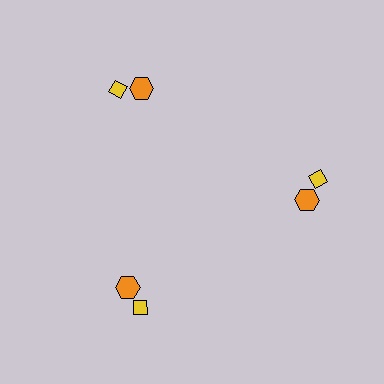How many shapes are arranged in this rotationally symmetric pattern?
There are 6 shapes, arranged in 3 groups of 2.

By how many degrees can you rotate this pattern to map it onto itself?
The pattern maps onto itself every 120 degrees of rotation.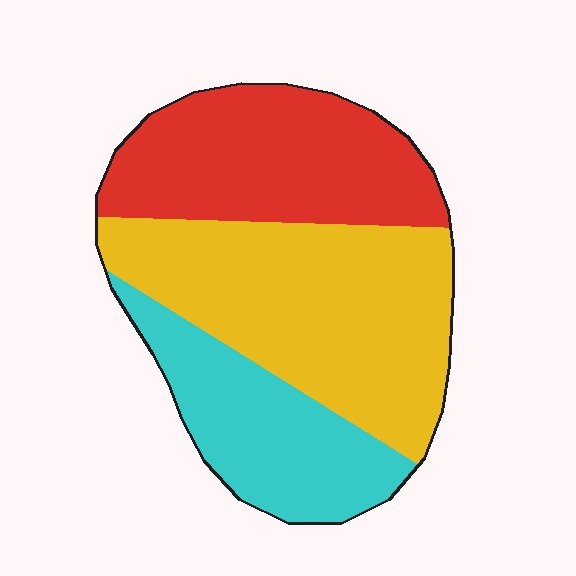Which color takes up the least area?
Cyan, at roughly 25%.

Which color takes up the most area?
Yellow, at roughly 45%.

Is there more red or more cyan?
Red.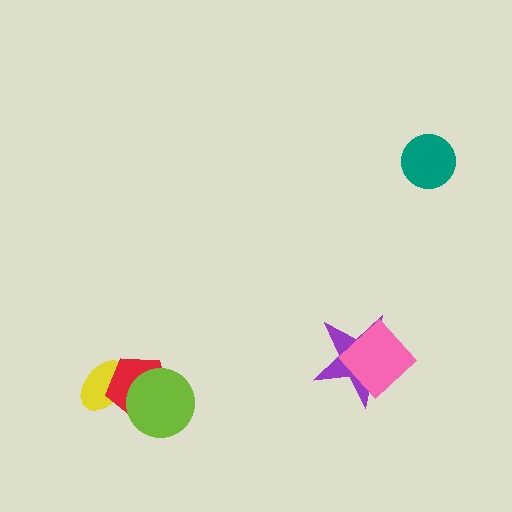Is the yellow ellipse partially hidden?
Yes, it is partially covered by another shape.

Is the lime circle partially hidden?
No, no other shape covers it.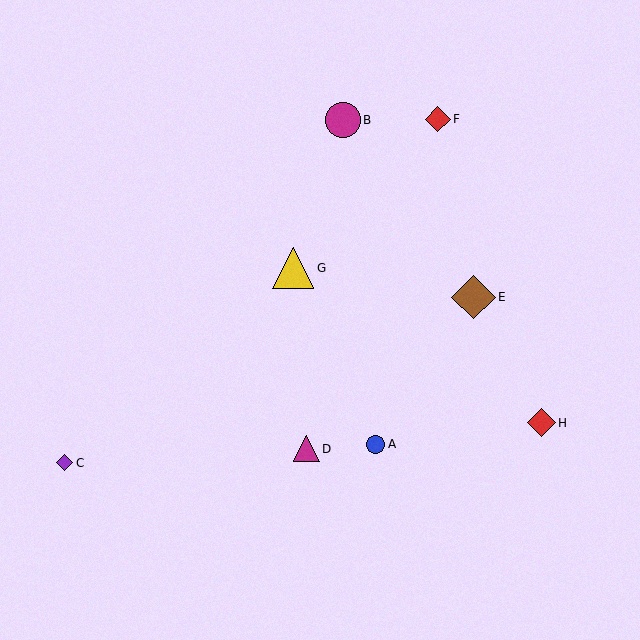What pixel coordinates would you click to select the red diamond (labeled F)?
Click at (438, 119) to select the red diamond F.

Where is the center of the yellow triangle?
The center of the yellow triangle is at (293, 268).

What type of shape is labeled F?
Shape F is a red diamond.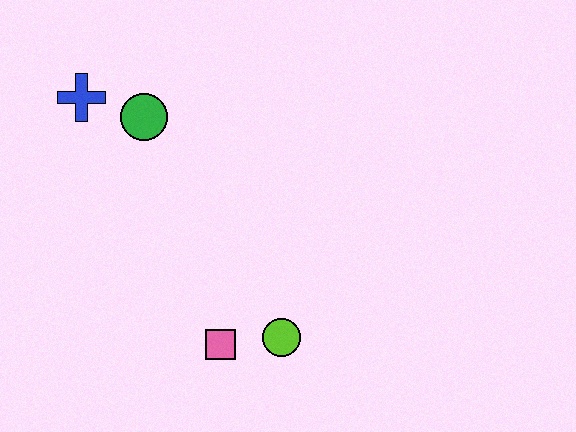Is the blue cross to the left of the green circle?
Yes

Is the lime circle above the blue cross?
No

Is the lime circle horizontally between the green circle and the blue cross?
No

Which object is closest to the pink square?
The lime circle is closest to the pink square.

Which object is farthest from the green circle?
The lime circle is farthest from the green circle.